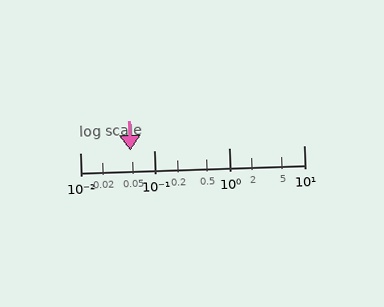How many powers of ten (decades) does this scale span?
The scale spans 3 decades, from 0.01 to 10.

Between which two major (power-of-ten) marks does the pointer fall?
The pointer is between 0.01 and 0.1.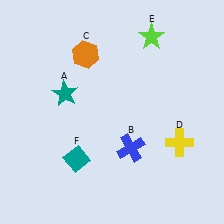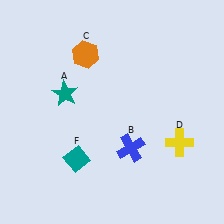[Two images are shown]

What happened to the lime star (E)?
The lime star (E) was removed in Image 2. It was in the top-right area of Image 1.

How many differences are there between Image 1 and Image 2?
There is 1 difference between the two images.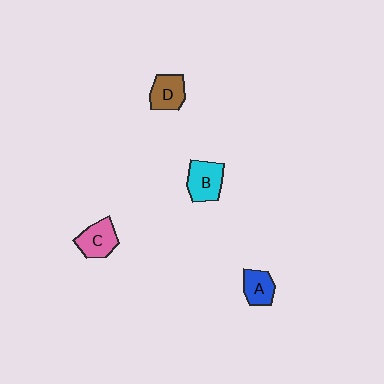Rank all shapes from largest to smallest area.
From largest to smallest: B (cyan), C (pink), D (brown), A (blue).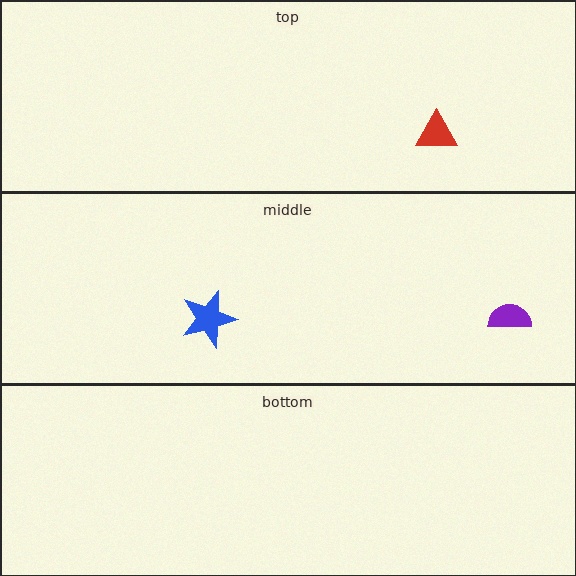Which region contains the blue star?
The middle region.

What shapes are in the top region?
The red triangle.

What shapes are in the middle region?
The blue star, the purple semicircle.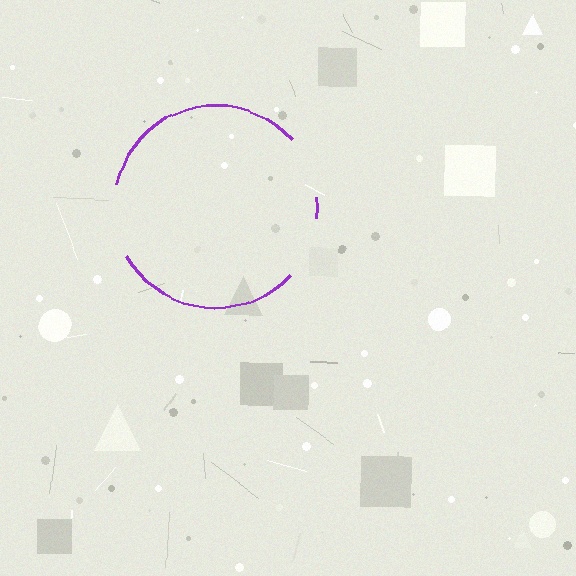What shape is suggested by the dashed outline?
The dashed outline suggests a circle.